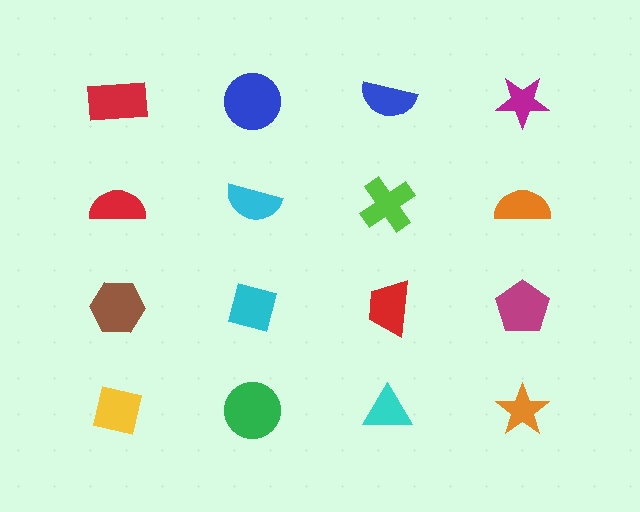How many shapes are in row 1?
4 shapes.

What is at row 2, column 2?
A cyan semicircle.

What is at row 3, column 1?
A brown hexagon.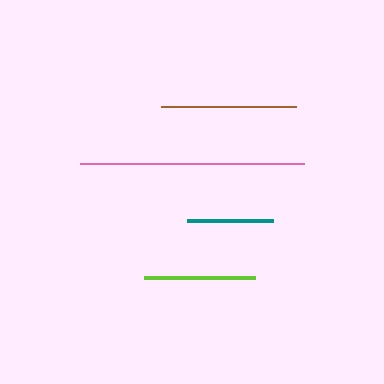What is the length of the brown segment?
The brown segment is approximately 135 pixels long.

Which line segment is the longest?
The pink line is the longest at approximately 224 pixels.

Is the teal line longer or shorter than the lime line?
The lime line is longer than the teal line.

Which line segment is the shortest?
The teal line is the shortest at approximately 86 pixels.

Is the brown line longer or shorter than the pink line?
The pink line is longer than the brown line.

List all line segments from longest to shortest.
From longest to shortest: pink, brown, lime, teal.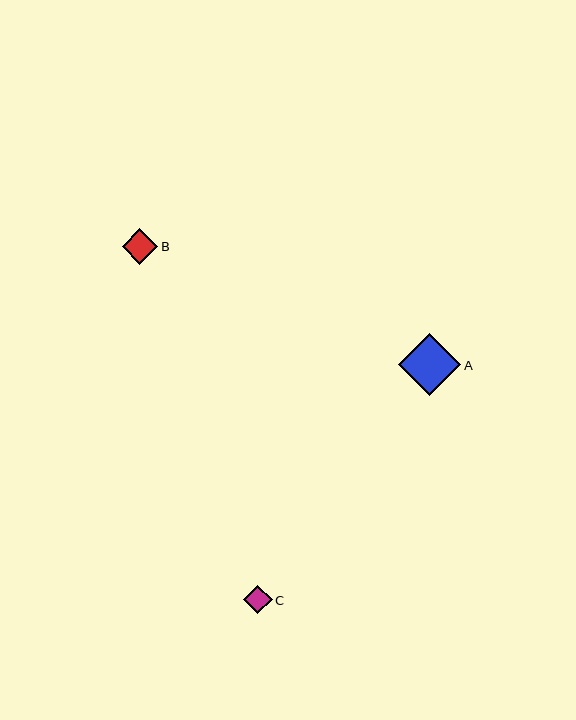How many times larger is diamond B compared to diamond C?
Diamond B is approximately 1.2 times the size of diamond C.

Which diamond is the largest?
Diamond A is the largest with a size of approximately 62 pixels.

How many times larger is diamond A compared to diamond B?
Diamond A is approximately 1.8 times the size of diamond B.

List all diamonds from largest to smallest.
From largest to smallest: A, B, C.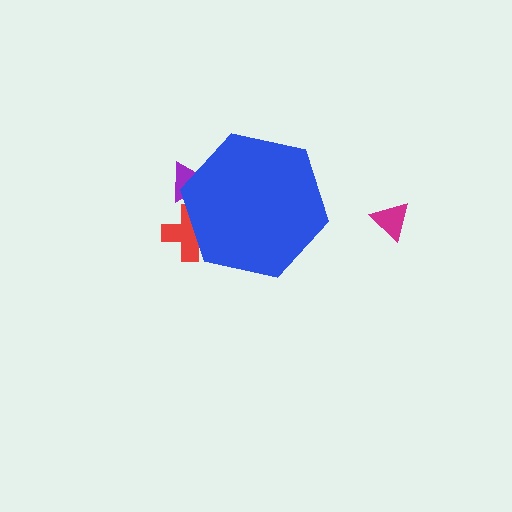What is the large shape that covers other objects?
A blue hexagon.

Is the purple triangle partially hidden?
Yes, the purple triangle is partially hidden behind the blue hexagon.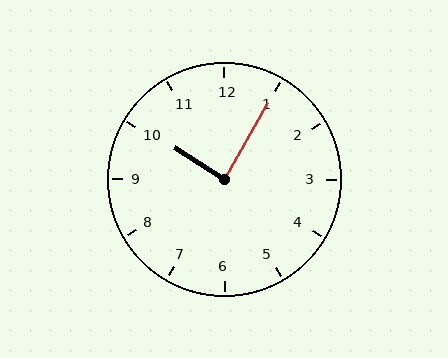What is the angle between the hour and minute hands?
Approximately 88 degrees.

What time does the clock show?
10:05.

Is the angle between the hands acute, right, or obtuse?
It is right.